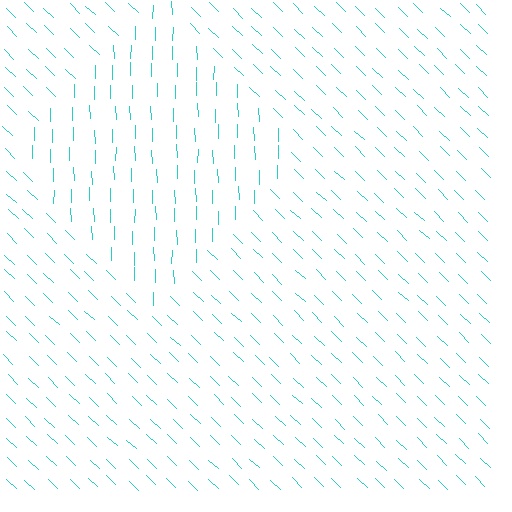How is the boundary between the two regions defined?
The boundary is defined purely by a change in line orientation (approximately 45 degrees difference). All lines are the same color and thickness.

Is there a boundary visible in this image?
Yes, there is a texture boundary formed by a change in line orientation.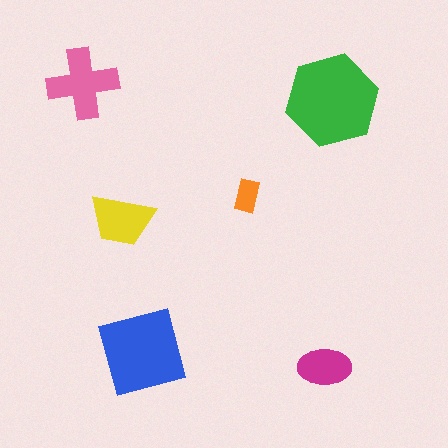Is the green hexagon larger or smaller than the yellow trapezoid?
Larger.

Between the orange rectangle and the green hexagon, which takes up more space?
The green hexagon.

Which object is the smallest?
The orange rectangle.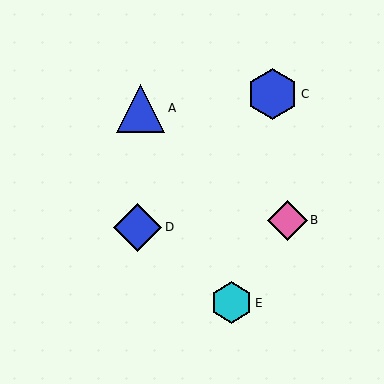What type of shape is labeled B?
Shape B is a pink diamond.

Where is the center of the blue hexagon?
The center of the blue hexagon is at (273, 94).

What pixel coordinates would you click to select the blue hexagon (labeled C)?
Click at (273, 94) to select the blue hexagon C.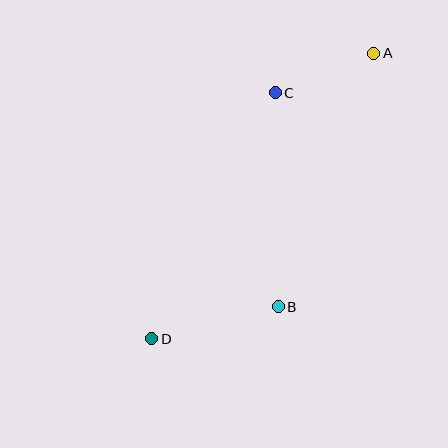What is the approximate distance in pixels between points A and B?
The distance between A and B is approximately 271 pixels.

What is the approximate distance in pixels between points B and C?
The distance between B and C is approximately 214 pixels.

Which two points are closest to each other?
Points A and C are closest to each other.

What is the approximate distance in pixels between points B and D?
The distance between B and D is approximately 130 pixels.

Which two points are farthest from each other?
Points A and D are farthest from each other.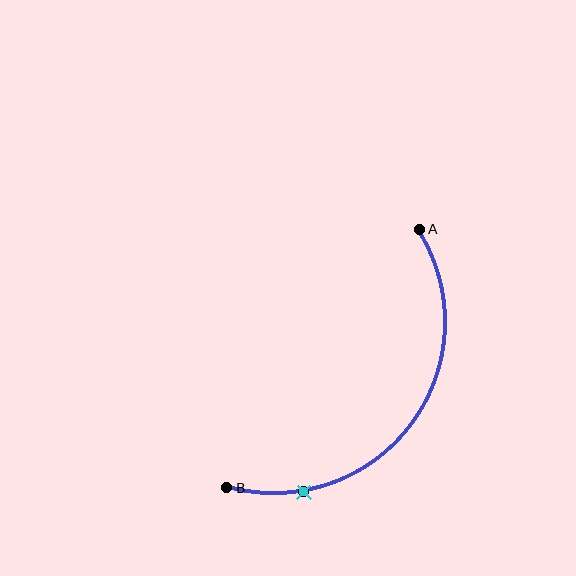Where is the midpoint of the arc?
The arc midpoint is the point on the curve farthest from the straight line joining A and B. It sits below and to the right of that line.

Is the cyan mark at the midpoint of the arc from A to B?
No. The cyan mark lies on the arc but is closer to endpoint B. The arc midpoint would be at the point on the curve equidistant along the arc from both A and B.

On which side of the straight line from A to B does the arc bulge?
The arc bulges below and to the right of the straight line connecting A and B.